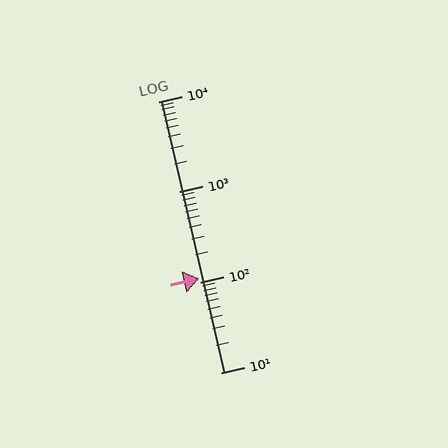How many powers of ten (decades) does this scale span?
The scale spans 3 decades, from 10 to 10000.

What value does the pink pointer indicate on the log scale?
The pointer indicates approximately 110.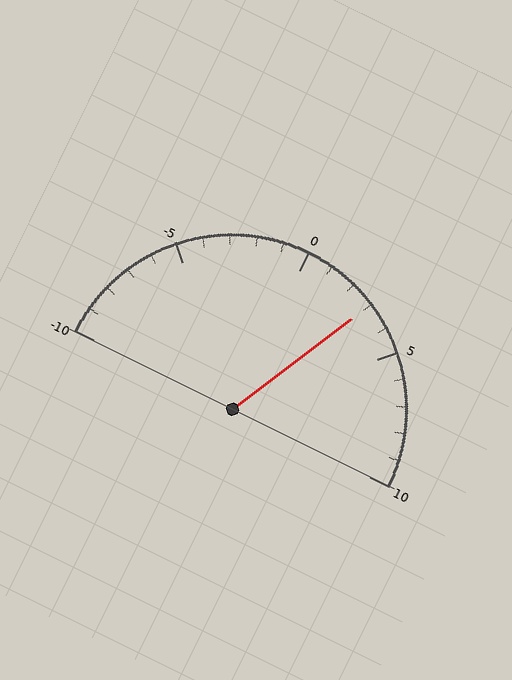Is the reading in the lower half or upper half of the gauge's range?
The reading is in the upper half of the range (-10 to 10).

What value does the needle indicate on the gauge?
The needle indicates approximately 3.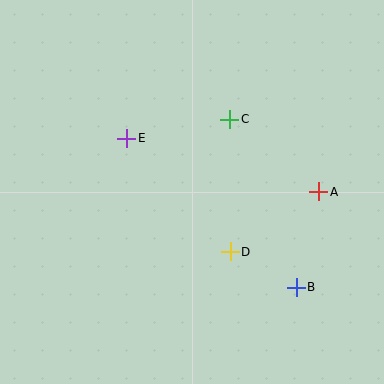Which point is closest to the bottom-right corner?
Point B is closest to the bottom-right corner.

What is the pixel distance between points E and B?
The distance between E and B is 226 pixels.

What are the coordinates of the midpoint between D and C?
The midpoint between D and C is at (230, 185).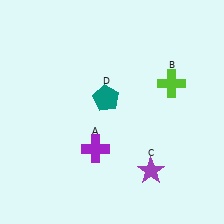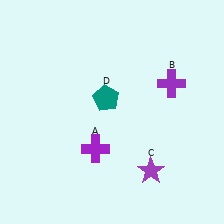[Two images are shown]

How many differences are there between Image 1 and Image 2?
There is 1 difference between the two images.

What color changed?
The cross (B) changed from lime in Image 1 to purple in Image 2.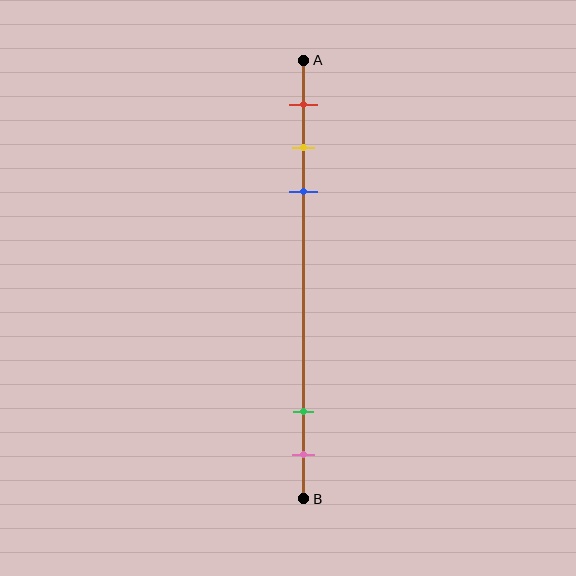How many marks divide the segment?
There are 5 marks dividing the segment.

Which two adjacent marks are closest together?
The yellow and blue marks are the closest adjacent pair.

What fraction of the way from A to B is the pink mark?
The pink mark is approximately 90% (0.9) of the way from A to B.